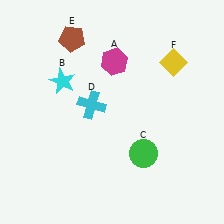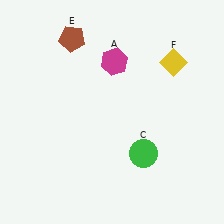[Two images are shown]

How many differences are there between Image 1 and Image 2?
There are 2 differences between the two images.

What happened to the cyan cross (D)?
The cyan cross (D) was removed in Image 2. It was in the top-left area of Image 1.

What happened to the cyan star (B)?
The cyan star (B) was removed in Image 2. It was in the top-left area of Image 1.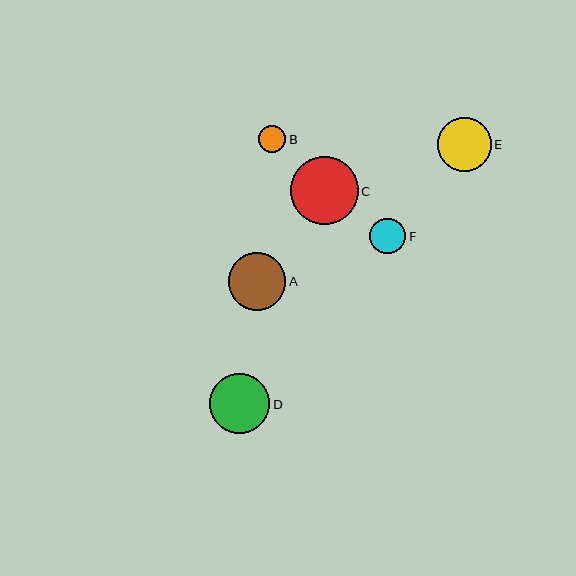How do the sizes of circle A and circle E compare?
Circle A and circle E are approximately the same size.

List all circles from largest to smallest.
From largest to smallest: C, D, A, E, F, B.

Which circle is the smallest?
Circle B is the smallest with a size of approximately 27 pixels.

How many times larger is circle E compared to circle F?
Circle E is approximately 1.5 times the size of circle F.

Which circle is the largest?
Circle C is the largest with a size of approximately 68 pixels.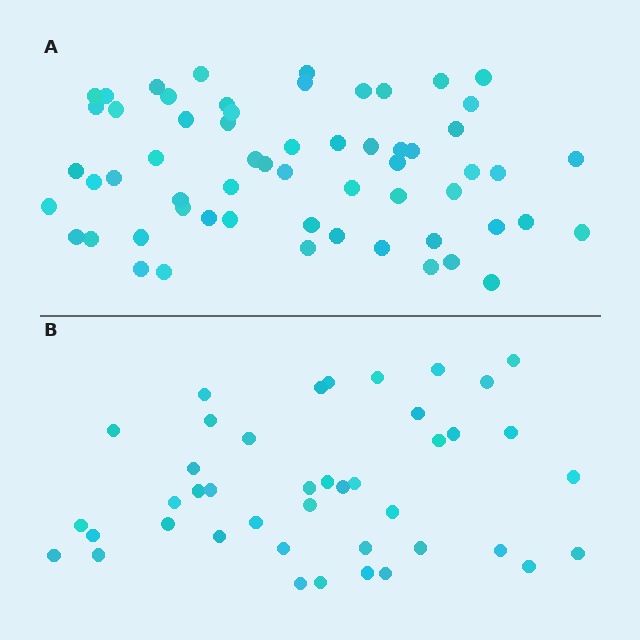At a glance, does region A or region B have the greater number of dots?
Region A (the top region) has more dots.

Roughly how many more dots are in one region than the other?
Region A has approximately 20 more dots than region B.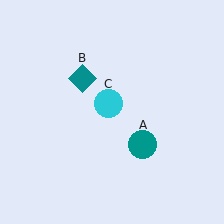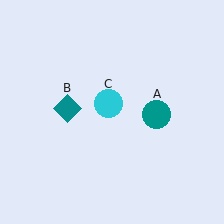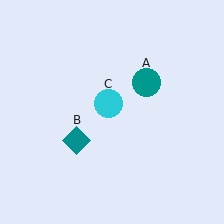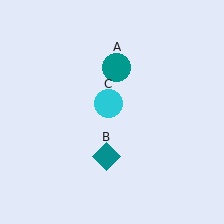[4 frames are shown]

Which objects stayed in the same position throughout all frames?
Cyan circle (object C) remained stationary.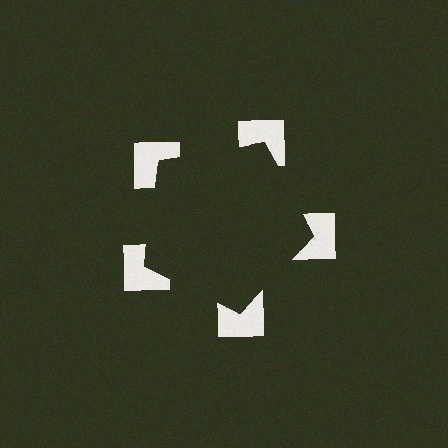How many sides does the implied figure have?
5 sides.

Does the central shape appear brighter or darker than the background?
It typically appears slightly darker than the background, even though no actual brightness change is drawn.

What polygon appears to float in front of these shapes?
An illusory pentagon — its edges are inferred from the aligned wedge cuts in the notched squares, not physically drawn.